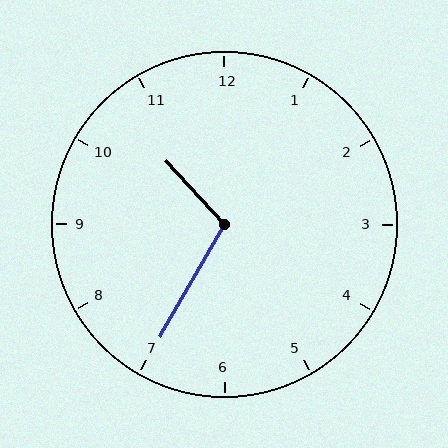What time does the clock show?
10:35.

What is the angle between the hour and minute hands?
Approximately 108 degrees.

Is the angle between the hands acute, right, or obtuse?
It is obtuse.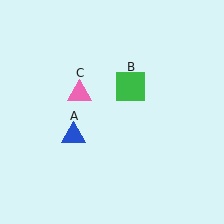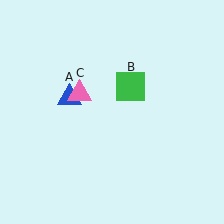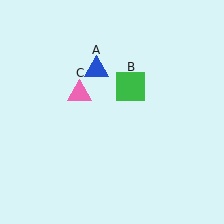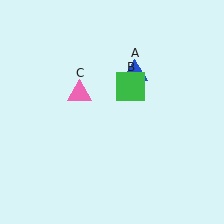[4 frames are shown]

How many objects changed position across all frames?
1 object changed position: blue triangle (object A).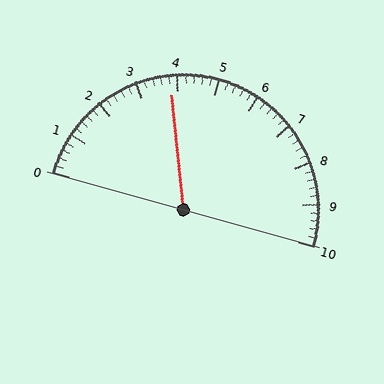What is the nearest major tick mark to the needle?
The nearest major tick mark is 4.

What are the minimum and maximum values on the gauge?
The gauge ranges from 0 to 10.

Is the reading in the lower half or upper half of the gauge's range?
The reading is in the lower half of the range (0 to 10).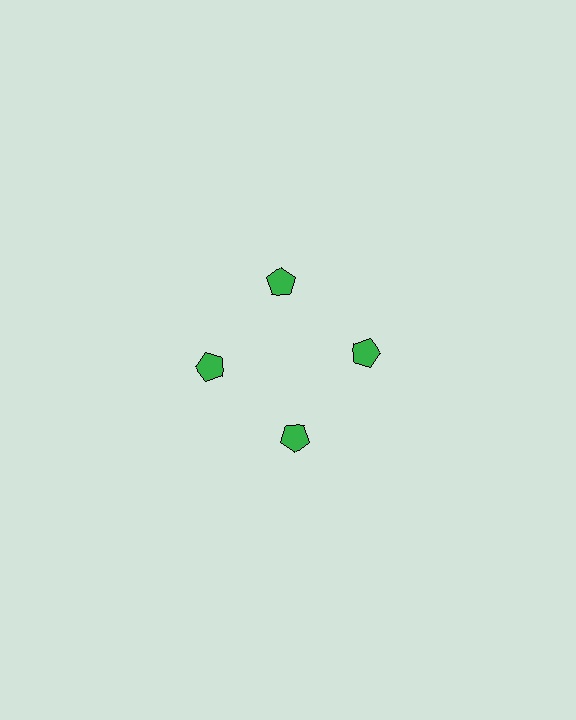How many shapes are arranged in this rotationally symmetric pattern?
There are 4 shapes, arranged in 4 groups of 1.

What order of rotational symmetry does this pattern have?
This pattern has 4-fold rotational symmetry.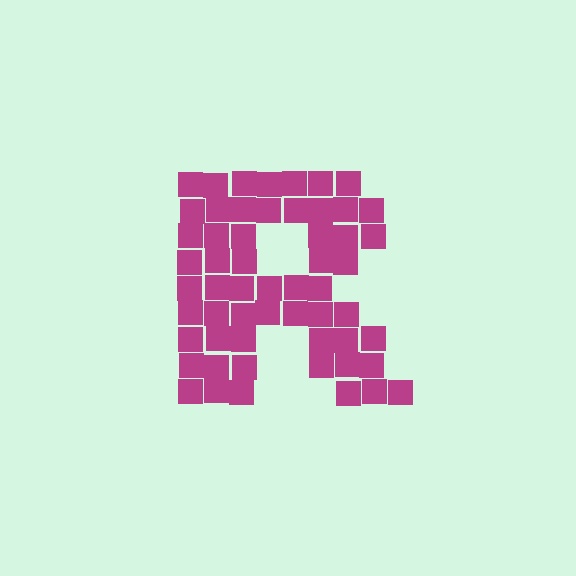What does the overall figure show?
The overall figure shows the letter R.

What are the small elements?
The small elements are squares.